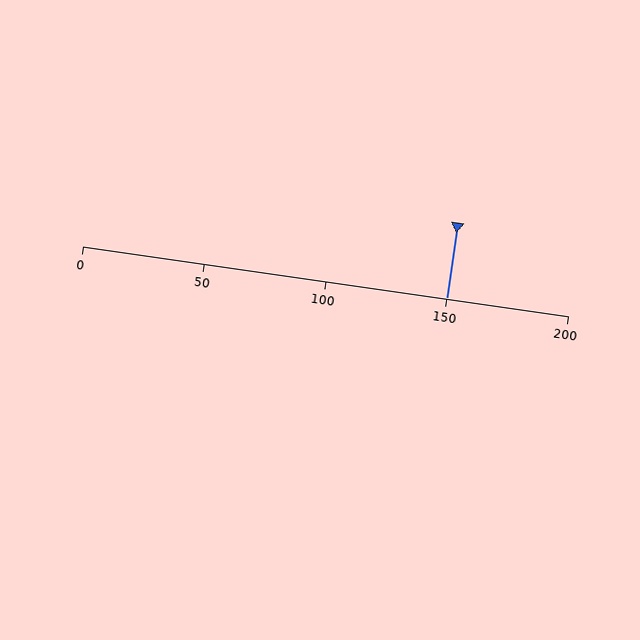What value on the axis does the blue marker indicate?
The marker indicates approximately 150.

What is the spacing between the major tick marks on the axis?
The major ticks are spaced 50 apart.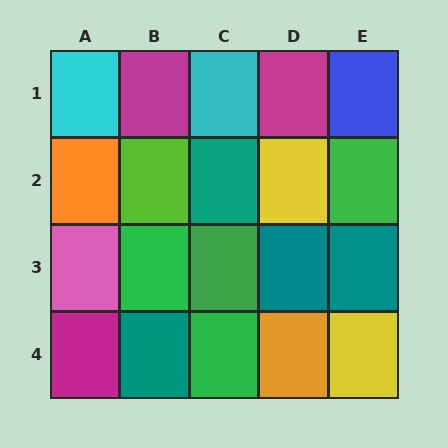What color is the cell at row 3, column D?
Teal.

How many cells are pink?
1 cell is pink.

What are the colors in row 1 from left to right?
Cyan, magenta, cyan, magenta, blue.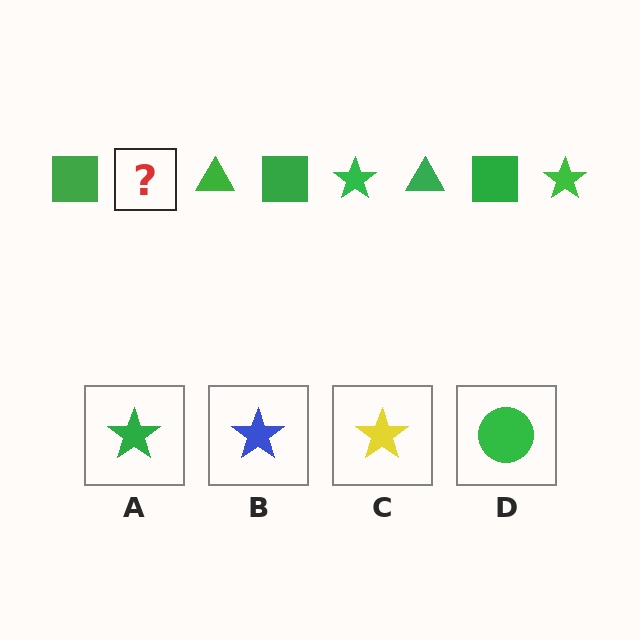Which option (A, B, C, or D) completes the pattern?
A.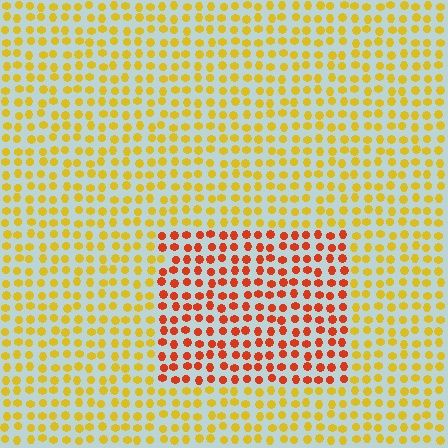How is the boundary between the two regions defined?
The boundary is defined purely by a slight shift in hue (about 41 degrees). Spacing, size, and orientation are identical on both sides.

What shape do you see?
I see a rectangle.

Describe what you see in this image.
The image is filled with small yellow elements in a uniform arrangement. A rectangle-shaped region is visible where the elements are tinted to a slightly different hue, forming a subtle color boundary.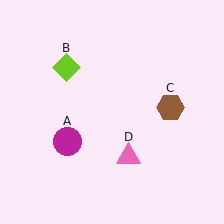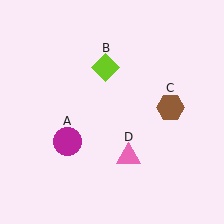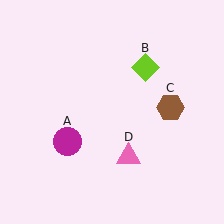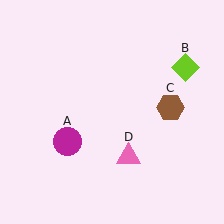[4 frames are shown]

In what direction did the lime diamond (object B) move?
The lime diamond (object B) moved right.